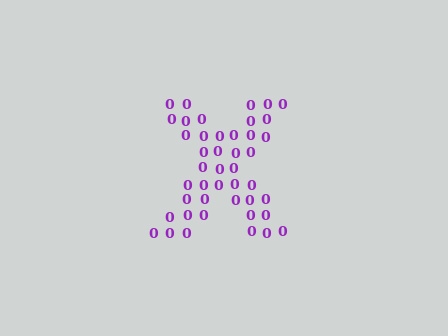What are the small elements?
The small elements are digit 0's.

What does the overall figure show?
The overall figure shows the letter X.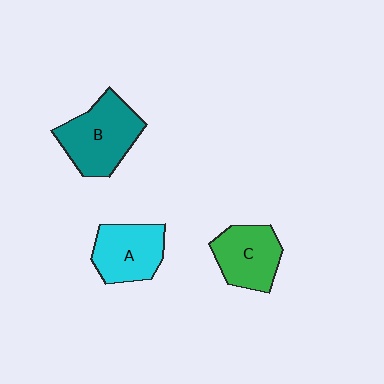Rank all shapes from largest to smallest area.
From largest to smallest: B (teal), A (cyan), C (green).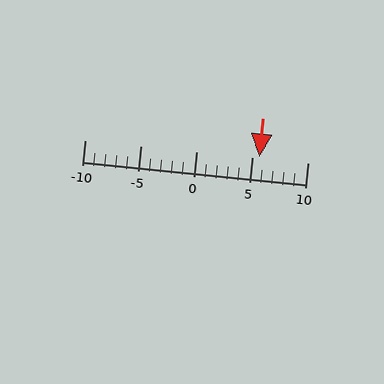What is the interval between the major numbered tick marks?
The major tick marks are spaced 5 units apart.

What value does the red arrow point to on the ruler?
The red arrow points to approximately 6.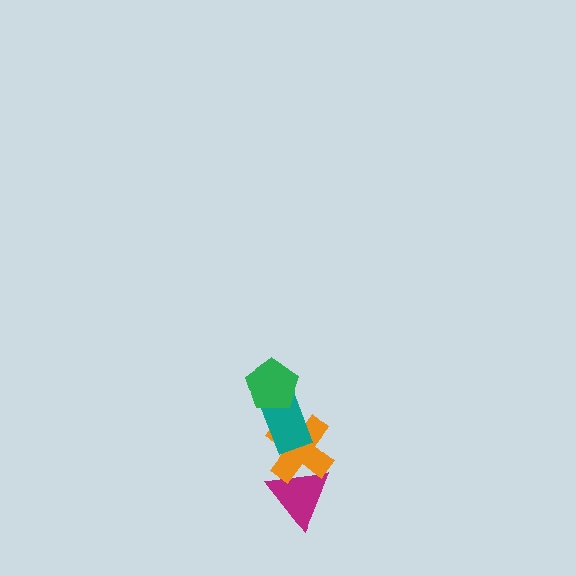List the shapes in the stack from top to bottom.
From top to bottom: the green pentagon, the teal rectangle, the orange cross, the magenta triangle.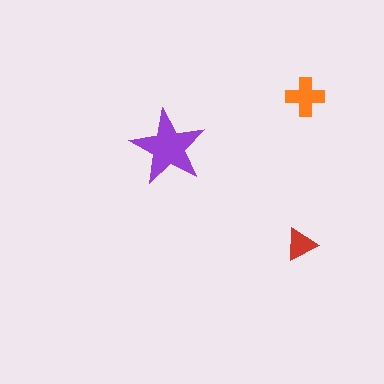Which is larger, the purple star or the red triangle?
The purple star.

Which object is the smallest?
The red triangle.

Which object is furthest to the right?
The orange cross is rightmost.